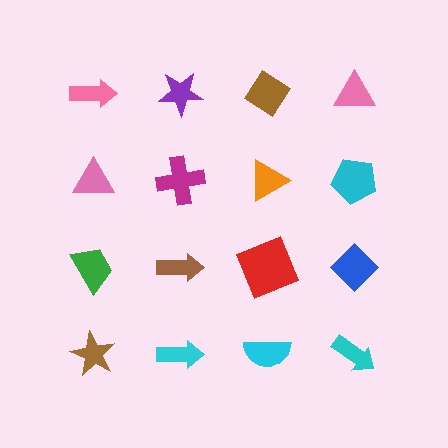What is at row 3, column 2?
A brown arrow.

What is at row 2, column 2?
A magenta cross.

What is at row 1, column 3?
A brown diamond.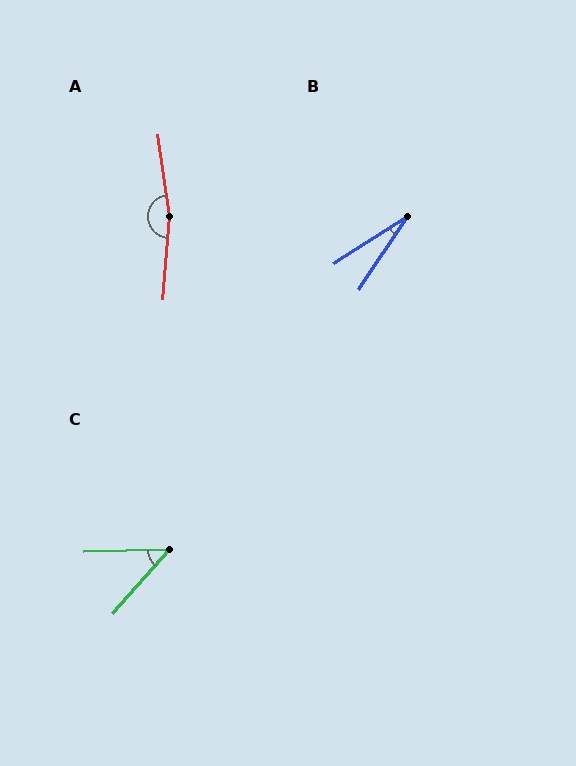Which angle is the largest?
A, at approximately 168 degrees.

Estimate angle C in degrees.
Approximately 47 degrees.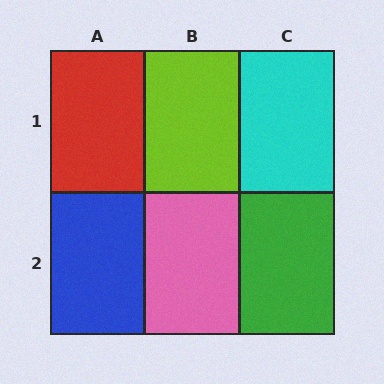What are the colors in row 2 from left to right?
Blue, pink, green.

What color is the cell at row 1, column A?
Red.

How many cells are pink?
1 cell is pink.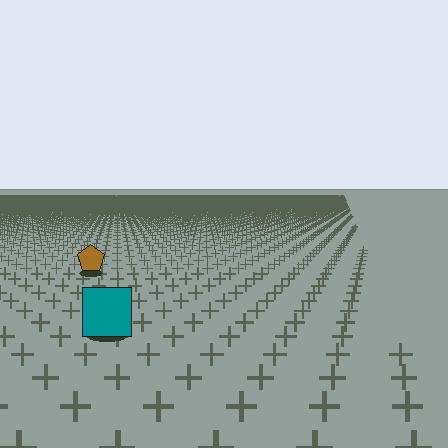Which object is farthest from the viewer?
The brown pentagon is farthest from the viewer. It appears smaller and the ground texture around it is denser.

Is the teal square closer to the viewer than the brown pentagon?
Yes. The teal square is closer — you can tell from the texture gradient: the ground texture is coarser near it.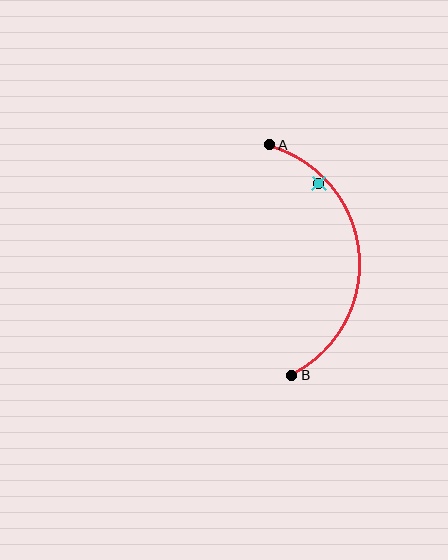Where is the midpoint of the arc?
The arc midpoint is the point on the curve farthest from the straight line joining A and B. It sits to the right of that line.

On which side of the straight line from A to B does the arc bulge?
The arc bulges to the right of the straight line connecting A and B.